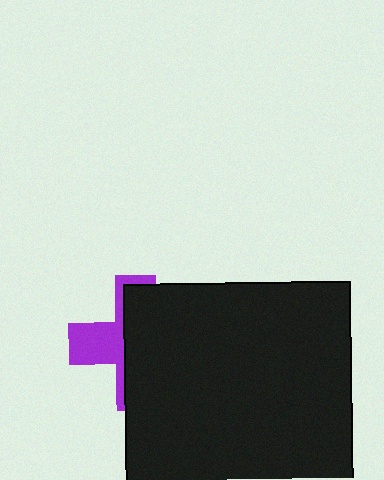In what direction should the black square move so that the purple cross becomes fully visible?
The black square should move right. That is the shortest direction to clear the overlap and leave the purple cross fully visible.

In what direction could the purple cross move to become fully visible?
The purple cross could move left. That would shift it out from behind the black square entirely.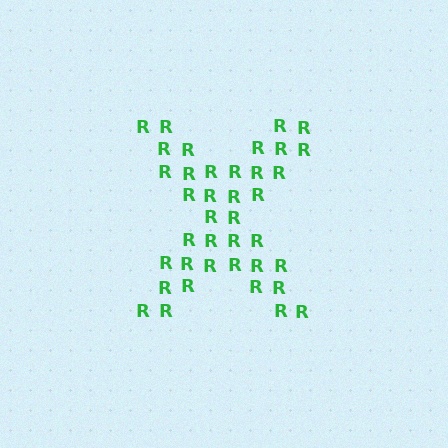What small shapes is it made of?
It is made of small letter R's.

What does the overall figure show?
The overall figure shows the letter X.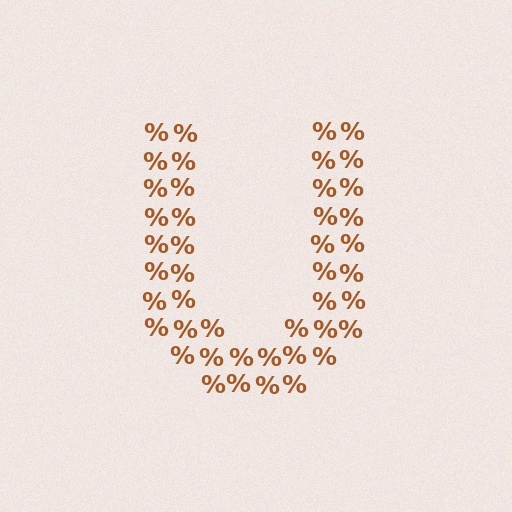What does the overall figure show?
The overall figure shows the letter U.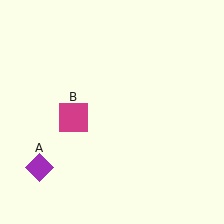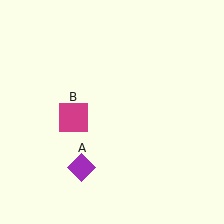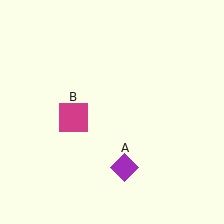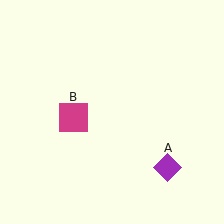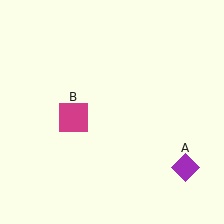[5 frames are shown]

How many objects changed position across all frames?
1 object changed position: purple diamond (object A).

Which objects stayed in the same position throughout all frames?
Magenta square (object B) remained stationary.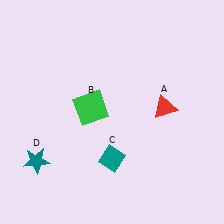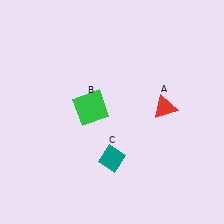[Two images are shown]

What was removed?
The teal star (D) was removed in Image 2.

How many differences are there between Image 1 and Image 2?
There is 1 difference between the two images.